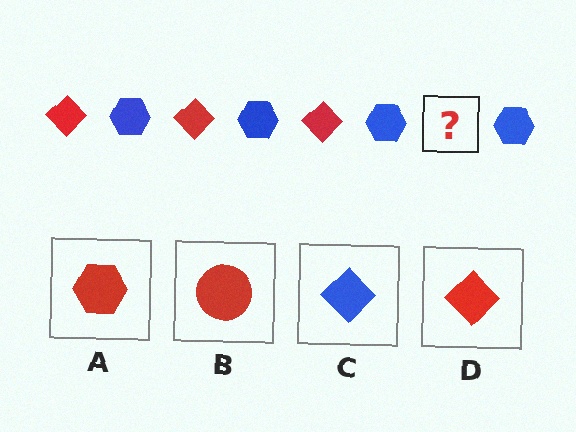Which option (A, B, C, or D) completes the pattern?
D.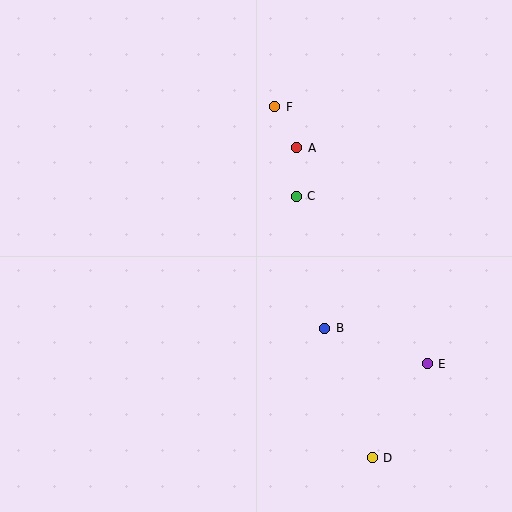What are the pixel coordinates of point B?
Point B is at (325, 328).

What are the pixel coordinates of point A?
Point A is at (297, 148).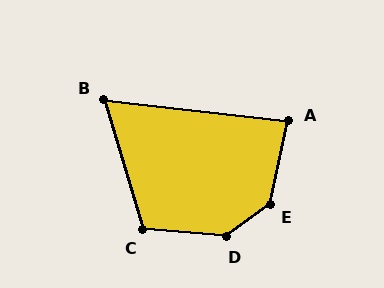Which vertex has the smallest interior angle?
B, at approximately 67 degrees.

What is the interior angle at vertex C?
Approximately 111 degrees (obtuse).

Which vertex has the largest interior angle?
D, at approximately 139 degrees.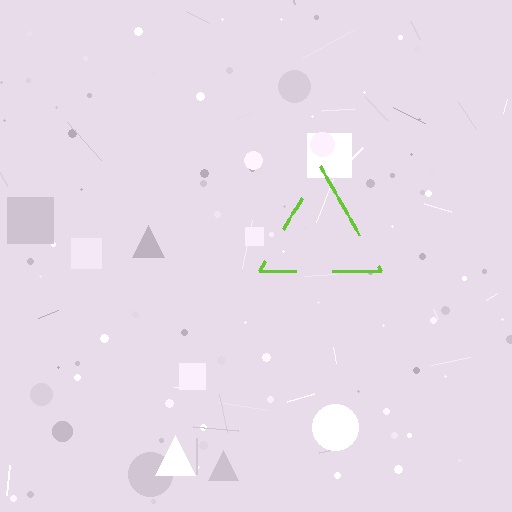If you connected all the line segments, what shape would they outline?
They would outline a triangle.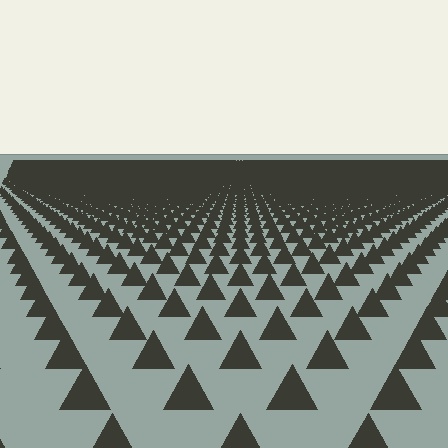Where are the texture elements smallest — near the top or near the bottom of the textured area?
Near the top.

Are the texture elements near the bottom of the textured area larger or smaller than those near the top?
Larger. Near the bottom, elements are closer to the viewer and appear at a bigger on-screen size.